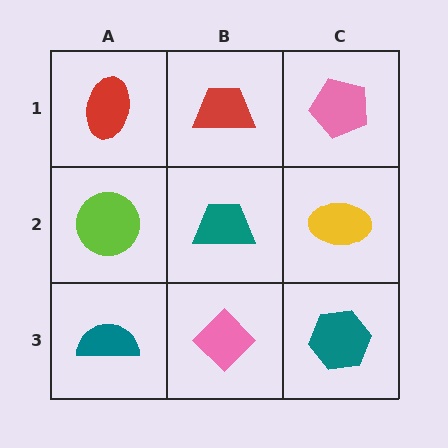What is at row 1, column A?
A red ellipse.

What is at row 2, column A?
A lime circle.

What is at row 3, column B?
A pink diamond.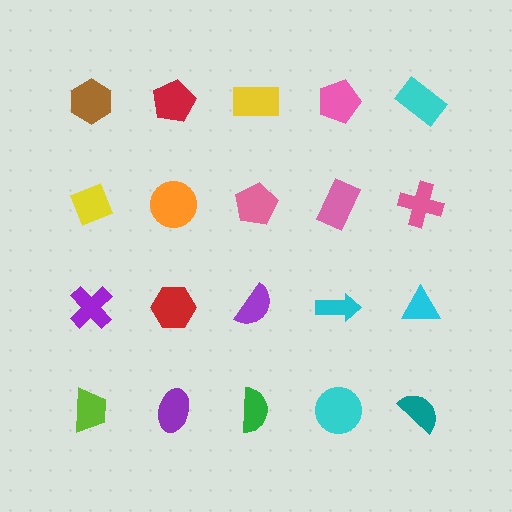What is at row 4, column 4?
A cyan circle.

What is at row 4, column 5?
A teal semicircle.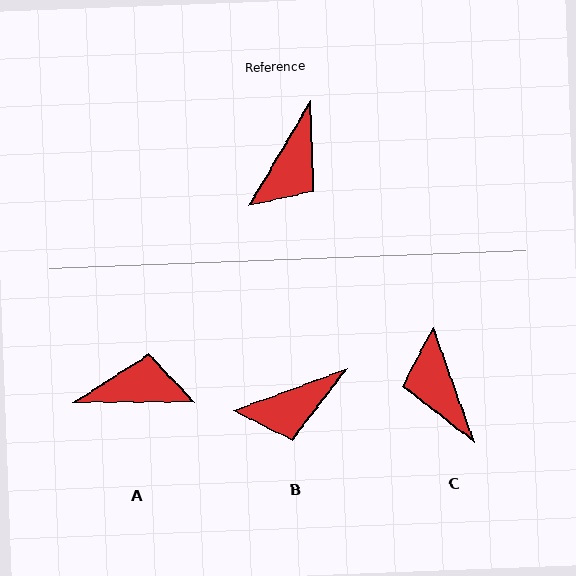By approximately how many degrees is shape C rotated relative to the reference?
Approximately 130 degrees clockwise.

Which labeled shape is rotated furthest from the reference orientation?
C, about 130 degrees away.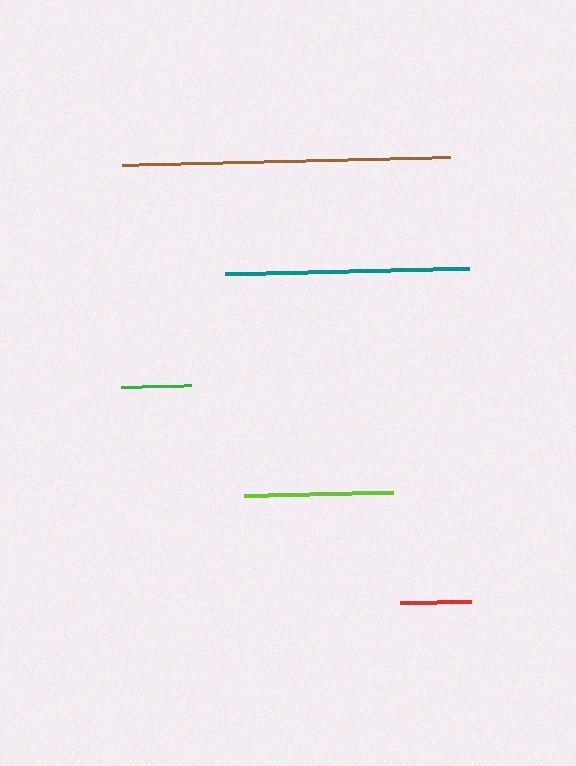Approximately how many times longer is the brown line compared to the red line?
The brown line is approximately 4.6 times the length of the red line.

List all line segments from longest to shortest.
From longest to shortest: brown, teal, lime, red, green.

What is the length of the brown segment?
The brown segment is approximately 328 pixels long.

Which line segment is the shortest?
The green line is the shortest at approximately 70 pixels.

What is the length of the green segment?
The green segment is approximately 70 pixels long.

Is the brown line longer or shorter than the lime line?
The brown line is longer than the lime line.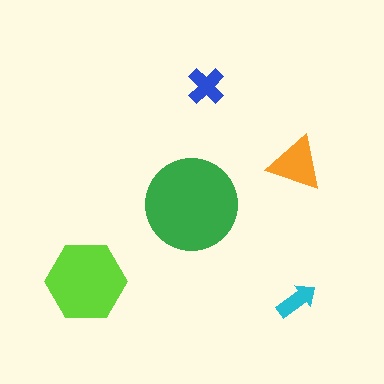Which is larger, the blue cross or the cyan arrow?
The blue cross.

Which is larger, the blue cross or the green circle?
The green circle.